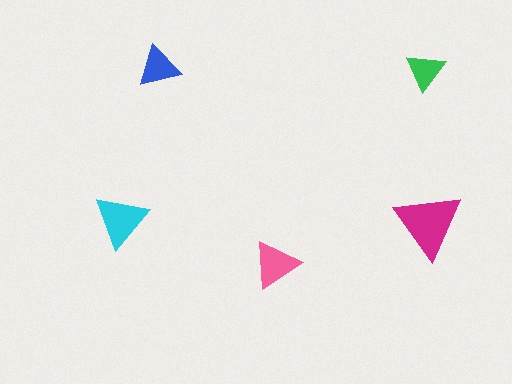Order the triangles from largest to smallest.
the magenta one, the cyan one, the pink one, the blue one, the green one.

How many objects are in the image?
There are 5 objects in the image.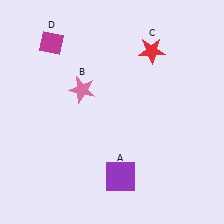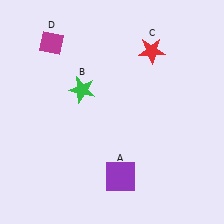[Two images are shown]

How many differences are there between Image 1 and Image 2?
There is 1 difference between the two images.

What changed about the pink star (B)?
In Image 1, B is pink. In Image 2, it changed to green.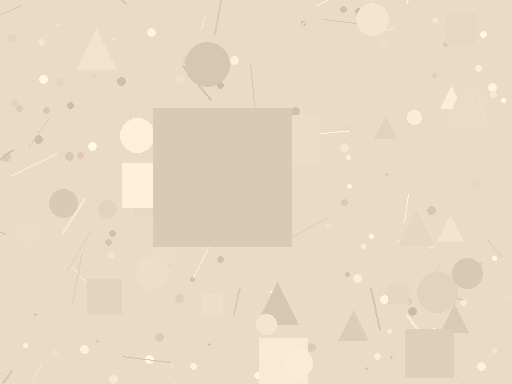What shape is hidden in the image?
A square is hidden in the image.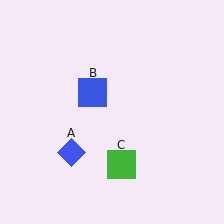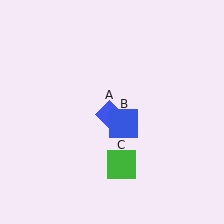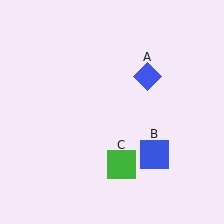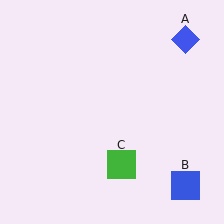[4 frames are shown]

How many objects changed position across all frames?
2 objects changed position: blue diamond (object A), blue square (object B).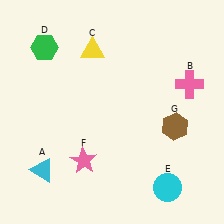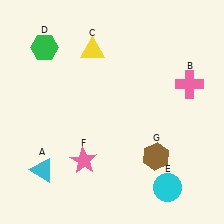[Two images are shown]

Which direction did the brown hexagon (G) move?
The brown hexagon (G) moved down.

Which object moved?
The brown hexagon (G) moved down.